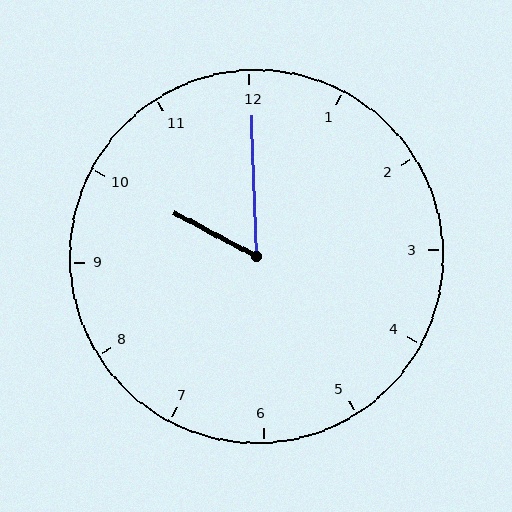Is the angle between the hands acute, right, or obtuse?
It is acute.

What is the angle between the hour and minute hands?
Approximately 60 degrees.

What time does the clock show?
10:00.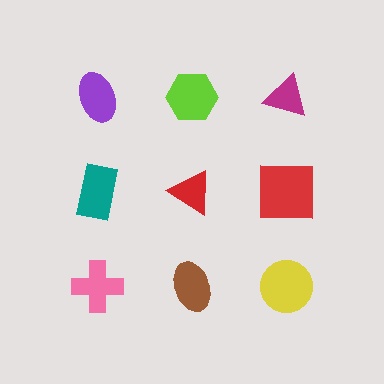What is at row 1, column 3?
A magenta triangle.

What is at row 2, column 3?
A red square.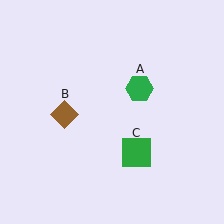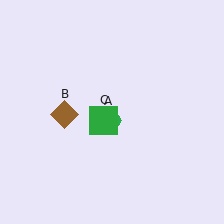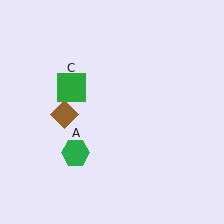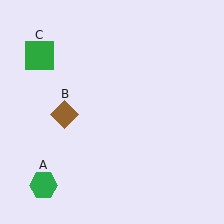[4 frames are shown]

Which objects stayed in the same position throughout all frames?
Brown diamond (object B) remained stationary.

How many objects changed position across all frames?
2 objects changed position: green hexagon (object A), green square (object C).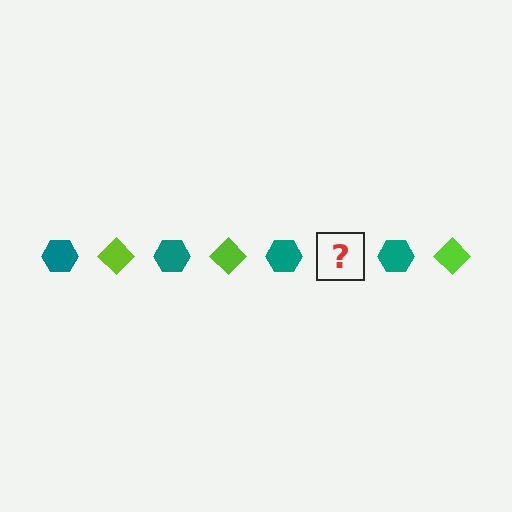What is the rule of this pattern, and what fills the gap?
The rule is that the pattern alternates between teal hexagon and lime diamond. The gap should be filled with a lime diamond.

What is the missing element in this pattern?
The missing element is a lime diamond.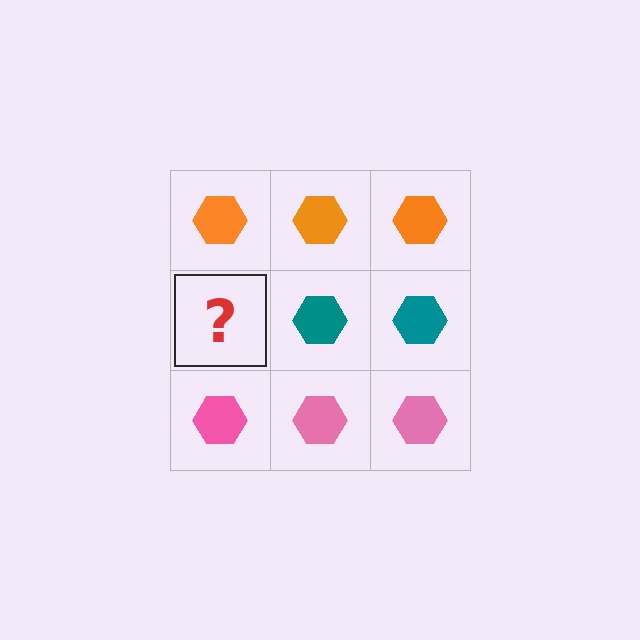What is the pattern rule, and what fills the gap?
The rule is that each row has a consistent color. The gap should be filled with a teal hexagon.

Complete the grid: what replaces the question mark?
The question mark should be replaced with a teal hexagon.